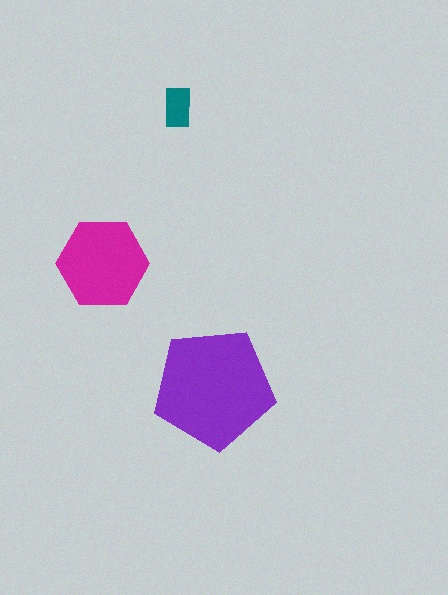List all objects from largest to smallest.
The purple pentagon, the magenta hexagon, the teal rectangle.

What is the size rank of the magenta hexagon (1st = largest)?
2nd.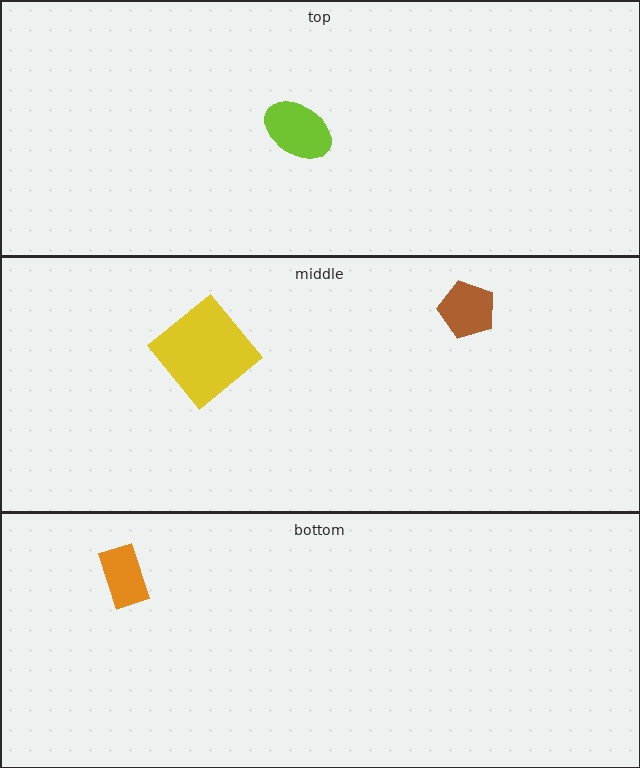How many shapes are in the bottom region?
1.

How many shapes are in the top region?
1.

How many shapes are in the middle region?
2.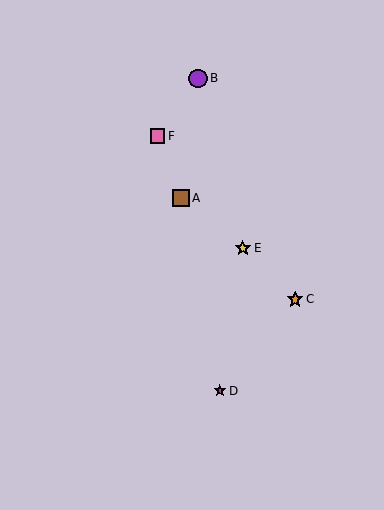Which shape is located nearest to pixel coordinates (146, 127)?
The pink square (labeled F) at (158, 136) is nearest to that location.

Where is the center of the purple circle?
The center of the purple circle is at (198, 78).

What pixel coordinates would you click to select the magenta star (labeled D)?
Click at (220, 391) to select the magenta star D.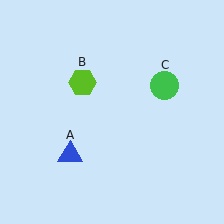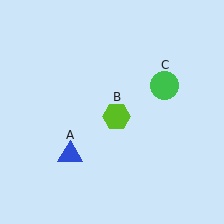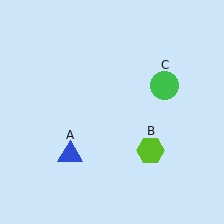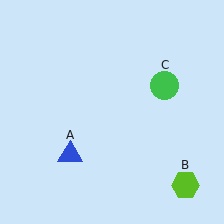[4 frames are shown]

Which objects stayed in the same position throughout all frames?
Blue triangle (object A) and green circle (object C) remained stationary.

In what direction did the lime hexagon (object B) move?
The lime hexagon (object B) moved down and to the right.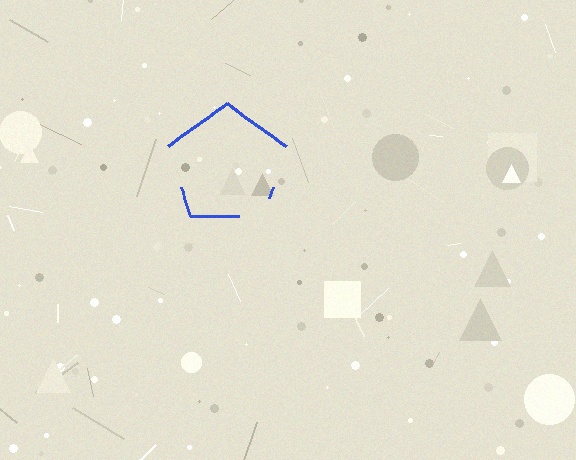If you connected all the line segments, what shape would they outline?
They would outline a pentagon.